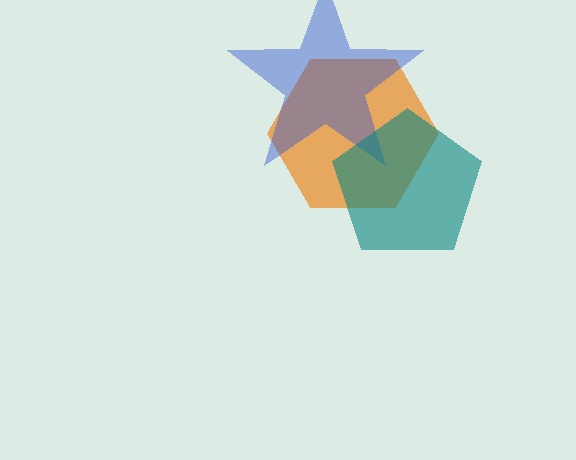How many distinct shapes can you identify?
There are 3 distinct shapes: an orange hexagon, a blue star, a teal pentagon.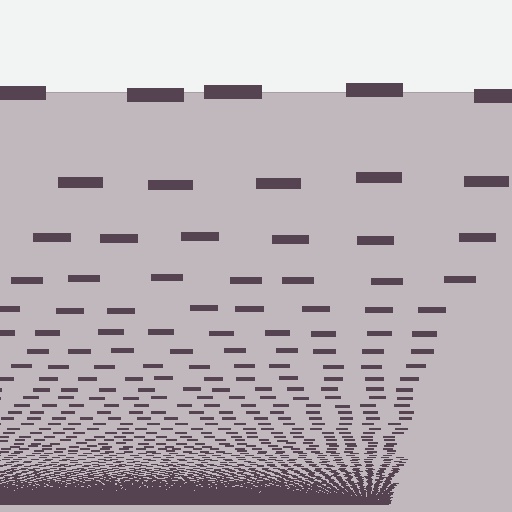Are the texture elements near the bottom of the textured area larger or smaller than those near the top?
Smaller. The gradient is inverted — elements near the bottom are smaller and denser.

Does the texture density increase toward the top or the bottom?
Density increases toward the bottom.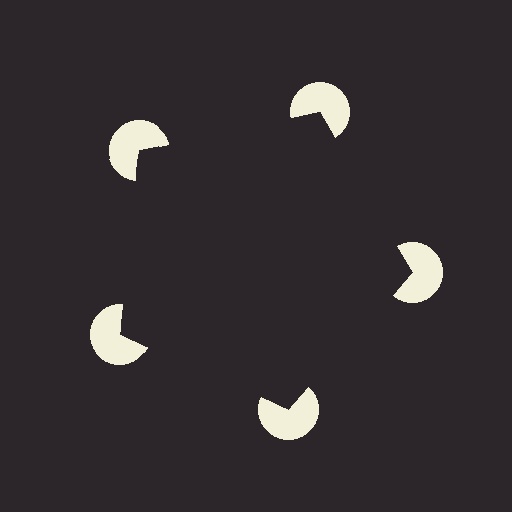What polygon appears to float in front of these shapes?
An illusory pentagon — its edges are inferred from the aligned wedge cuts in the pac-man discs, not physically drawn.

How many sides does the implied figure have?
5 sides.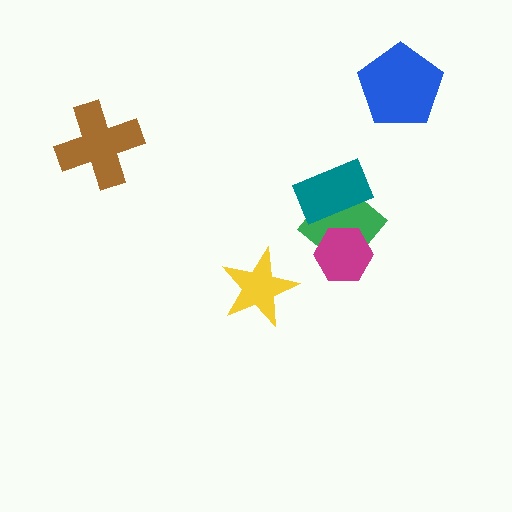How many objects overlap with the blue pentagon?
0 objects overlap with the blue pentagon.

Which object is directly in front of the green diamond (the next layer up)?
The magenta hexagon is directly in front of the green diamond.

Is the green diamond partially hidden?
Yes, it is partially covered by another shape.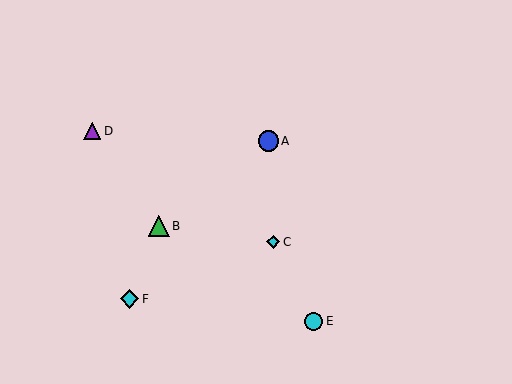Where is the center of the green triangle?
The center of the green triangle is at (159, 226).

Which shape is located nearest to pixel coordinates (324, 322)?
The cyan circle (labeled E) at (314, 321) is nearest to that location.